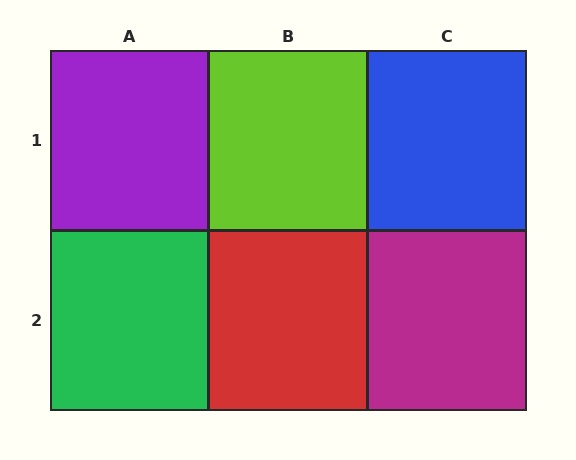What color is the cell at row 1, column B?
Lime.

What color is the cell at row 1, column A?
Purple.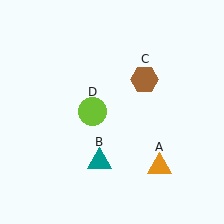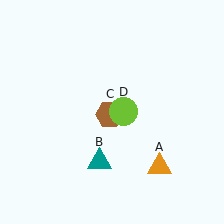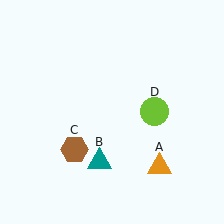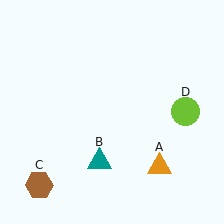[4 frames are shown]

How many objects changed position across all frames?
2 objects changed position: brown hexagon (object C), lime circle (object D).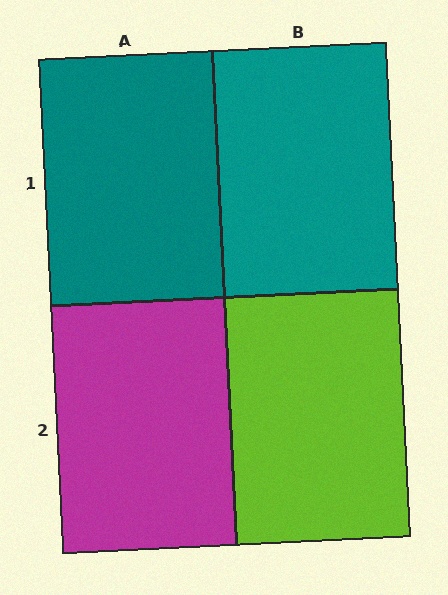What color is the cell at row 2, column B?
Lime.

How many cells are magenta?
1 cell is magenta.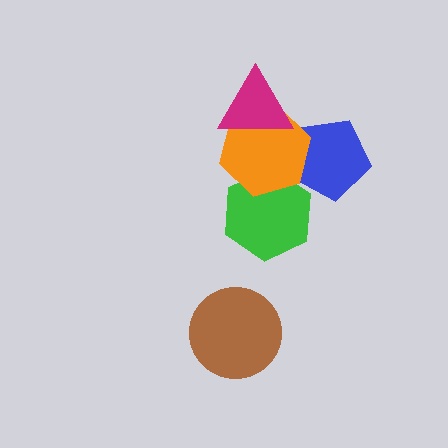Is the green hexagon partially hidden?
Yes, it is partially covered by another shape.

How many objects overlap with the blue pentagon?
1 object overlaps with the blue pentagon.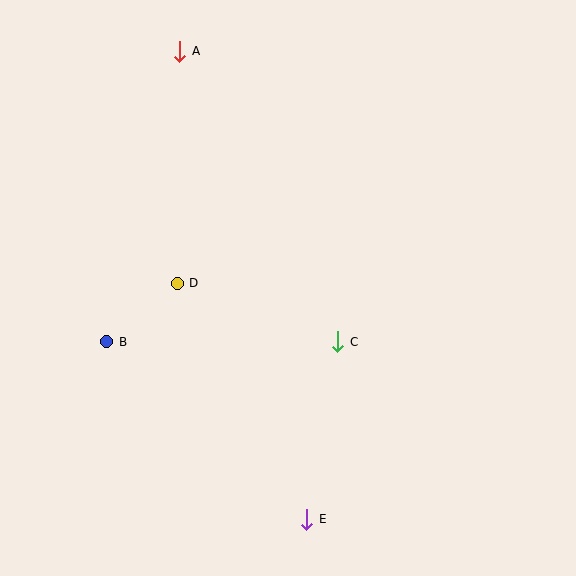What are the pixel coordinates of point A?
Point A is at (180, 51).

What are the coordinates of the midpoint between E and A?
The midpoint between E and A is at (243, 285).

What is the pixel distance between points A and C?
The distance between A and C is 331 pixels.